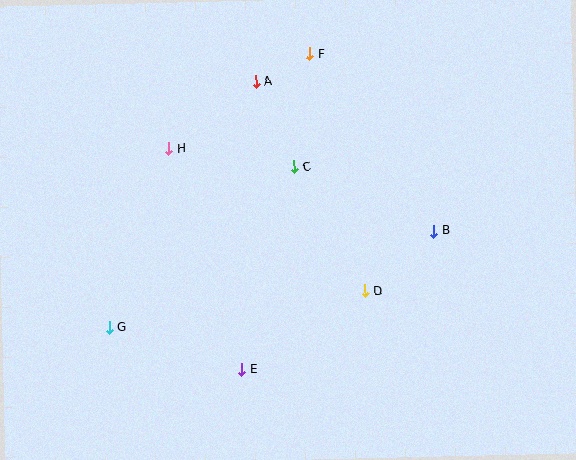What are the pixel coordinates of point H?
Point H is at (169, 149).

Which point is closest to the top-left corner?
Point H is closest to the top-left corner.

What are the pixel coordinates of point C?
Point C is at (294, 167).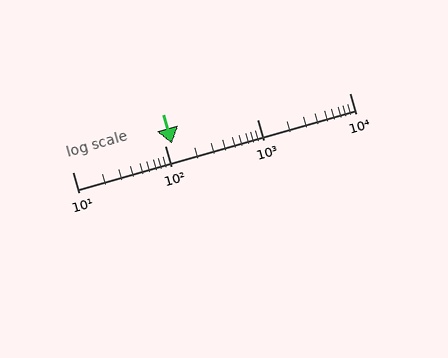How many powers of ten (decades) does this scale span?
The scale spans 3 decades, from 10 to 10000.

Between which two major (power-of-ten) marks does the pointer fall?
The pointer is between 100 and 1000.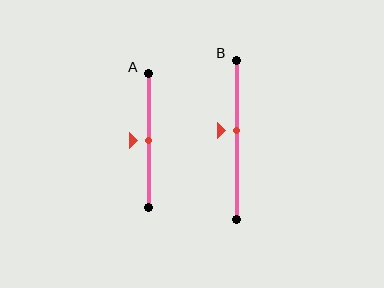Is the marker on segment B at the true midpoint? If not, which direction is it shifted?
No, the marker on segment B is shifted upward by about 6% of the segment length.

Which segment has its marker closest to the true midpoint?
Segment A has its marker closest to the true midpoint.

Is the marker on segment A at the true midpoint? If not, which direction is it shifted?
Yes, the marker on segment A is at the true midpoint.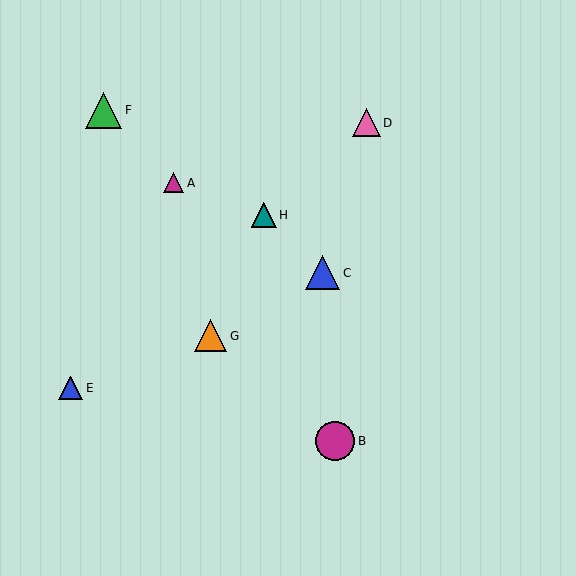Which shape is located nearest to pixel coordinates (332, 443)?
The magenta circle (labeled B) at (335, 441) is nearest to that location.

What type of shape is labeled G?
Shape G is an orange triangle.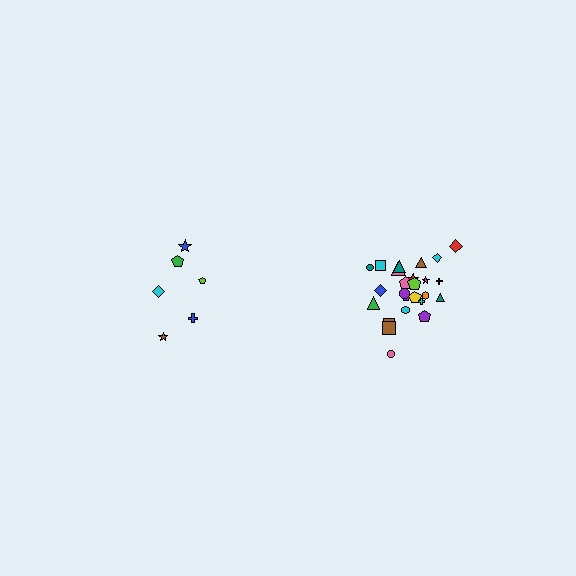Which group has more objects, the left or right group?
The right group.